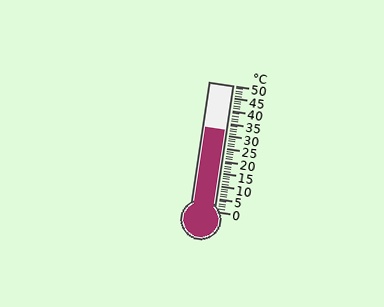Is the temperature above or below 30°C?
The temperature is above 30°C.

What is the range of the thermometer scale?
The thermometer scale ranges from 0°C to 50°C.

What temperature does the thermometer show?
The thermometer shows approximately 32°C.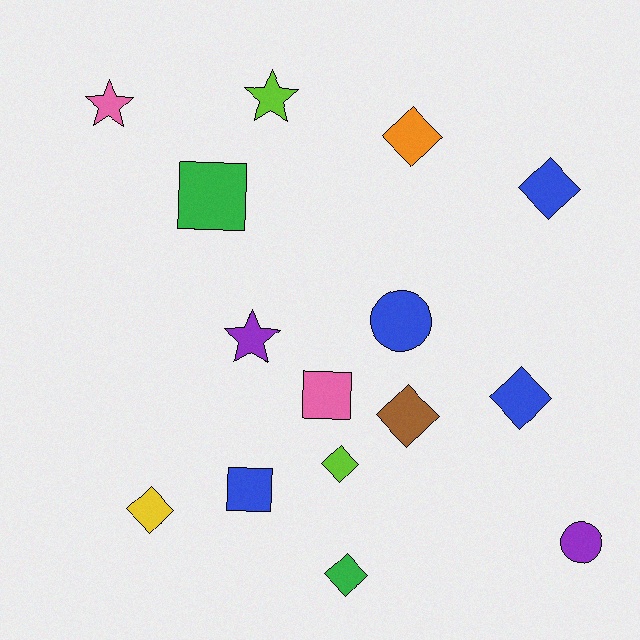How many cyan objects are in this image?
There are no cyan objects.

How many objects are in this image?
There are 15 objects.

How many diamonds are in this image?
There are 7 diamonds.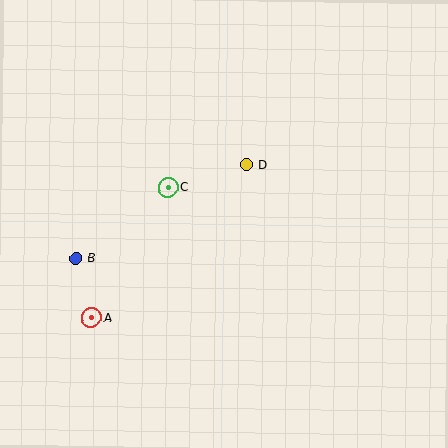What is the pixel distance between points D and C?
The distance between D and C is 81 pixels.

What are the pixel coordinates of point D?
Point D is at (246, 165).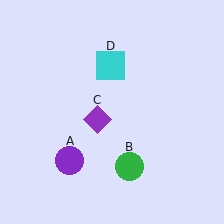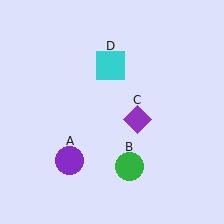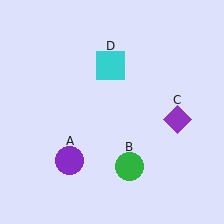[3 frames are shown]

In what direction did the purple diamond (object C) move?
The purple diamond (object C) moved right.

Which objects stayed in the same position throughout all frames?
Purple circle (object A) and green circle (object B) and cyan square (object D) remained stationary.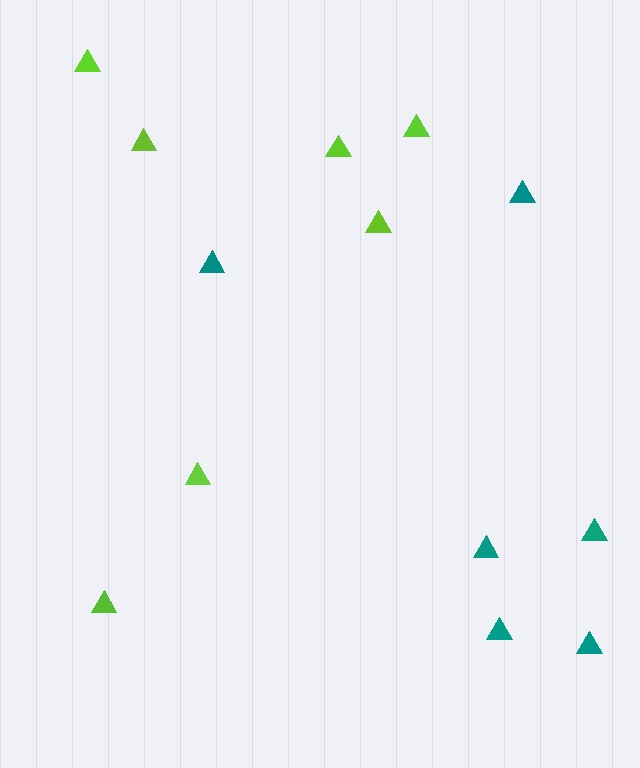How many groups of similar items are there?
There are 2 groups: one group of lime triangles (7) and one group of teal triangles (6).